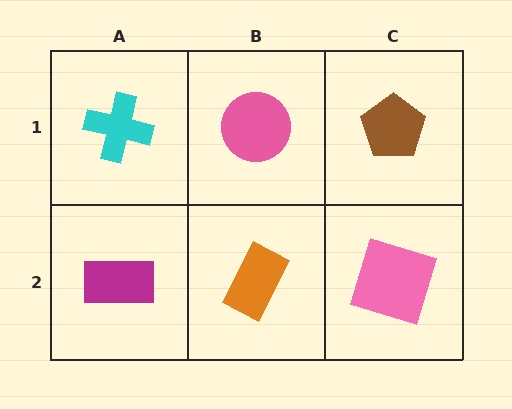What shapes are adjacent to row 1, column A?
A magenta rectangle (row 2, column A), a pink circle (row 1, column B).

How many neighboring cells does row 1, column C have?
2.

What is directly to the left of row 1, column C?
A pink circle.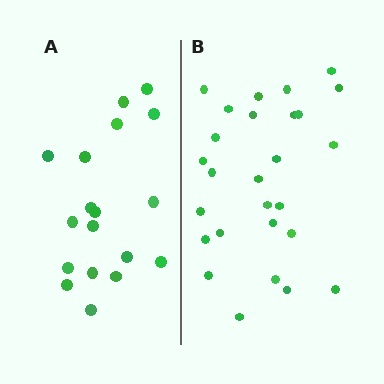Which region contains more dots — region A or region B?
Region B (the right region) has more dots.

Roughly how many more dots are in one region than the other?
Region B has roughly 8 or so more dots than region A.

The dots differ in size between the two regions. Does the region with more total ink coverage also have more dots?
No. Region A has more total ink coverage because its dots are larger, but region B actually contains more individual dots. Total area can be misleading — the number of items is what matters here.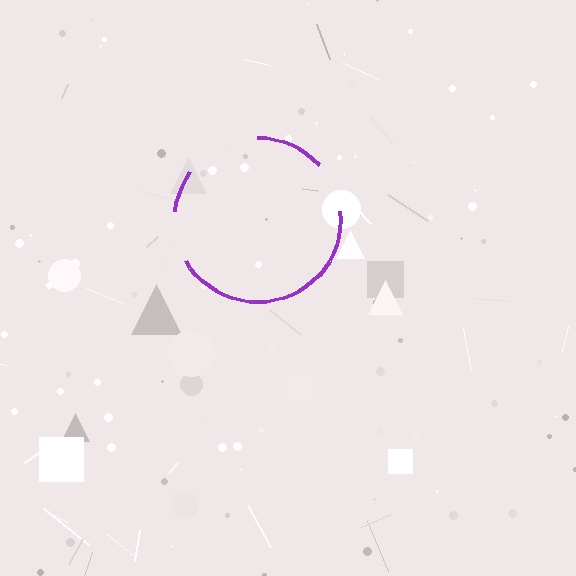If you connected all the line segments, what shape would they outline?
They would outline a circle.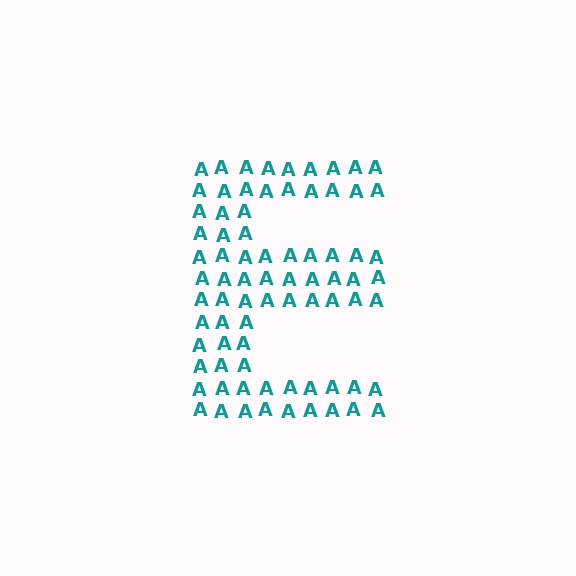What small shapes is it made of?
It is made of small letter A's.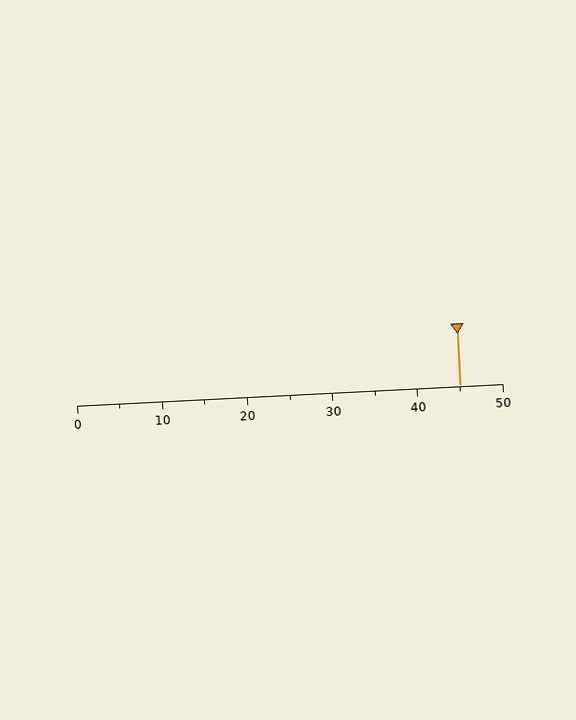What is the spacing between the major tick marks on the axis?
The major ticks are spaced 10 apart.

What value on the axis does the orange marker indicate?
The marker indicates approximately 45.